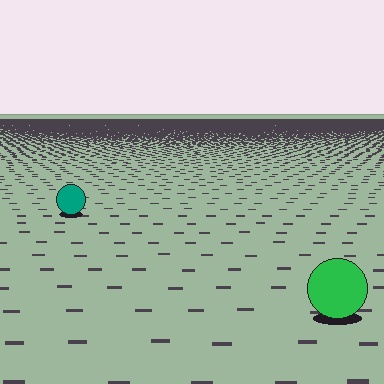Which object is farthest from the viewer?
The teal circle is farthest from the viewer. It appears smaller and the ground texture around it is denser.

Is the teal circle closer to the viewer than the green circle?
No. The green circle is closer — you can tell from the texture gradient: the ground texture is coarser near it.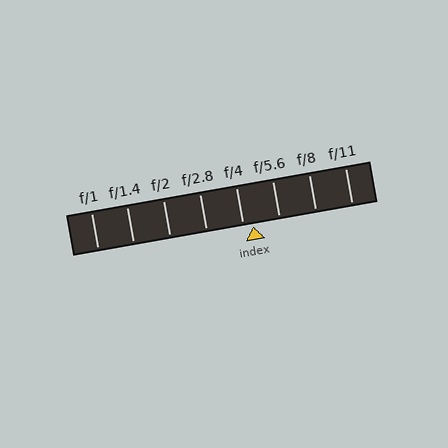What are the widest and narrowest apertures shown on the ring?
The widest aperture shown is f/1 and the narrowest is f/11.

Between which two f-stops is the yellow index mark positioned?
The index mark is between f/4 and f/5.6.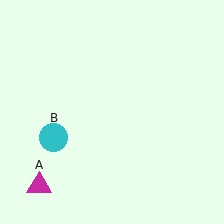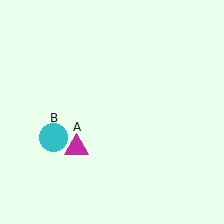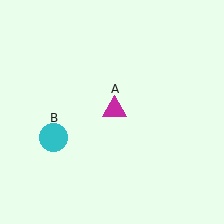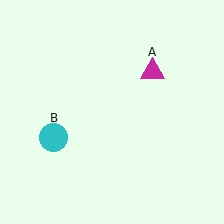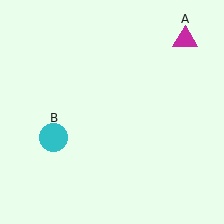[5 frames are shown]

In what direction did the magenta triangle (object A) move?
The magenta triangle (object A) moved up and to the right.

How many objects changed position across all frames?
1 object changed position: magenta triangle (object A).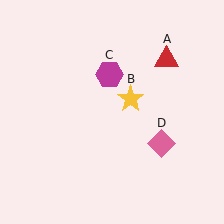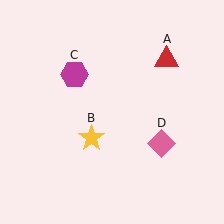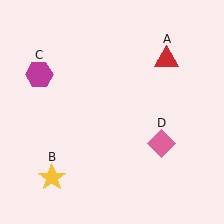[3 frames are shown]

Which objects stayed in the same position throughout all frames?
Red triangle (object A) and pink diamond (object D) remained stationary.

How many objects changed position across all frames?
2 objects changed position: yellow star (object B), magenta hexagon (object C).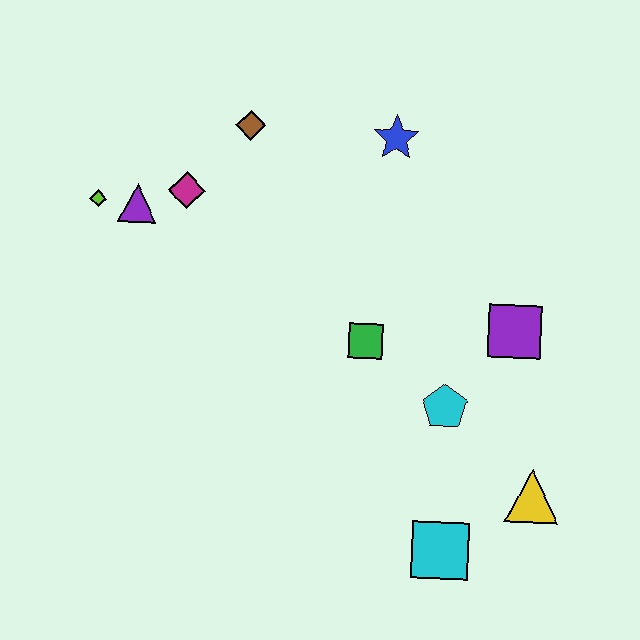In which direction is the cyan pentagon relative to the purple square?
The cyan pentagon is below the purple square.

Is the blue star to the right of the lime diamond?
Yes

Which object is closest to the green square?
The cyan pentagon is closest to the green square.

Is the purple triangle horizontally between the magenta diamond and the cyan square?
No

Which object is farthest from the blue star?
The cyan square is farthest from the blue star.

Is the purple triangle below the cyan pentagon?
No